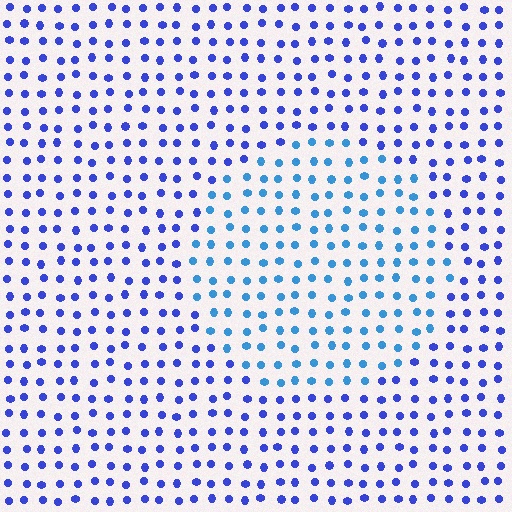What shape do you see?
I see a circle.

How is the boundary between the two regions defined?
The boundary is defined purely by a slight shift in hue (about 31 degrees). Spacing, size, and orientation are identical on both sides.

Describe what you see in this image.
The image is filled with small blue elements in a uniform arrangement. A circle-shaped region is visible where the elements are tinted to a slightly different hue, forming a subtle color boundary.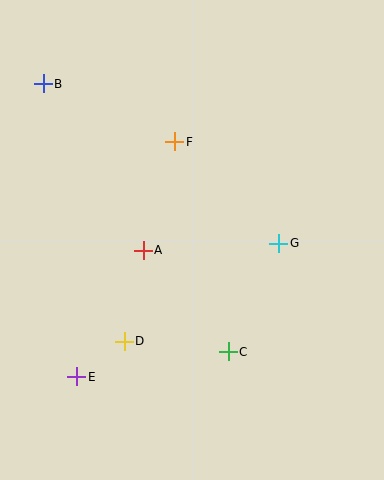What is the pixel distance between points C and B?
The distance between C and B is 326 pixels.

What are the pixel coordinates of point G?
Point G is at (279, 243).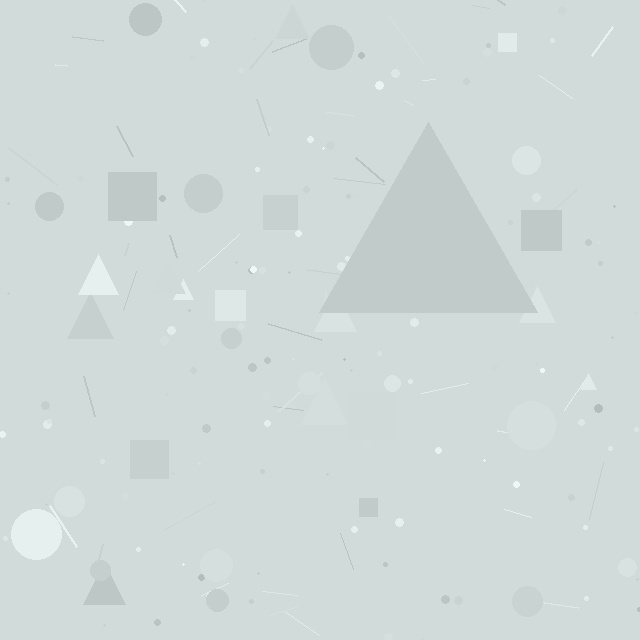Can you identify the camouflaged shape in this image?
The camouflaged shape is a triangle.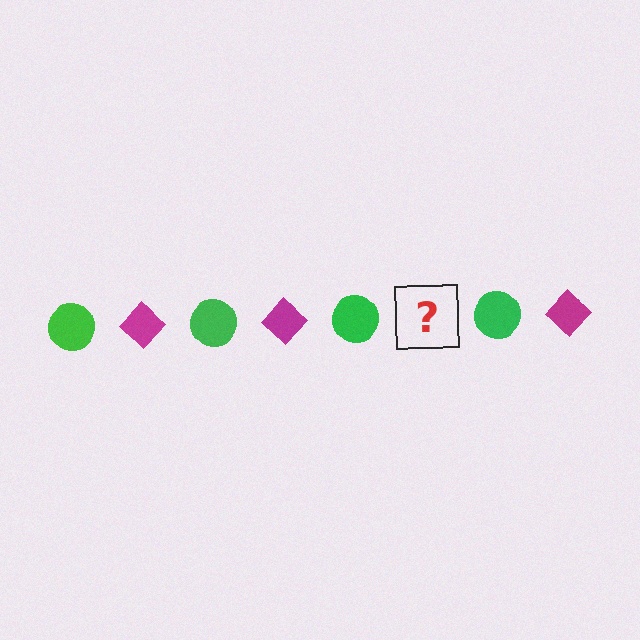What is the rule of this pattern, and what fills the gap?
The rule is that the pattern alternates between green circle and magenta diamond. The gap should be filled with a magenta diamond.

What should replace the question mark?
The question mark should be replaced with a magenta diamond.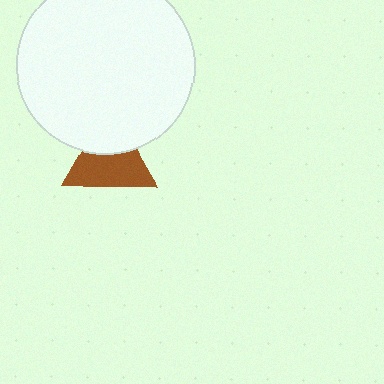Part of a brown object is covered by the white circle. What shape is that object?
It is a triangle.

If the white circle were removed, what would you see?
You would see the complete brown triangle.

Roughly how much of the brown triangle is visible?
About half of it is visible (roughly 63%).